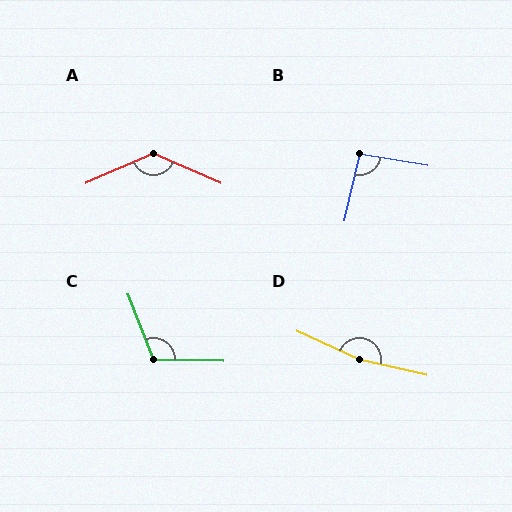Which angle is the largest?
D, at approximately 169 degrees.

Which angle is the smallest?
B, at approximately 94 degrees.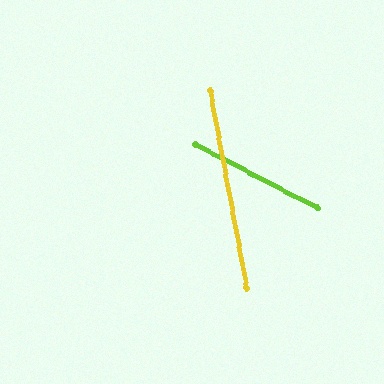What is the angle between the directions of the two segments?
Approximately 52 degrees.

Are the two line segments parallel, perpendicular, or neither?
Neither parallel nor perpendicular — they differ by about 52°.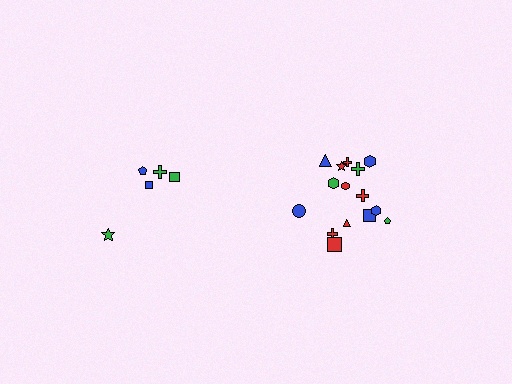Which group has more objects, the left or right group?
The right group.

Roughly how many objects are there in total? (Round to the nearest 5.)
Roughly 20 objects in total.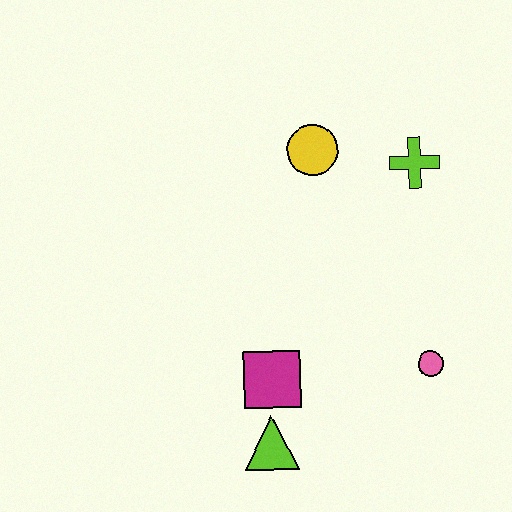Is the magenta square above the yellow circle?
No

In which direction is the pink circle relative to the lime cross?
The pink circle is below the lime cross.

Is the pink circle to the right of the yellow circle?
Yes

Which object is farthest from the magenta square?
The lime cross is farthest from the magenta square.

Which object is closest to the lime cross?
The yellow circle is closest to the lime cross.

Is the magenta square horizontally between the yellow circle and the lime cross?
No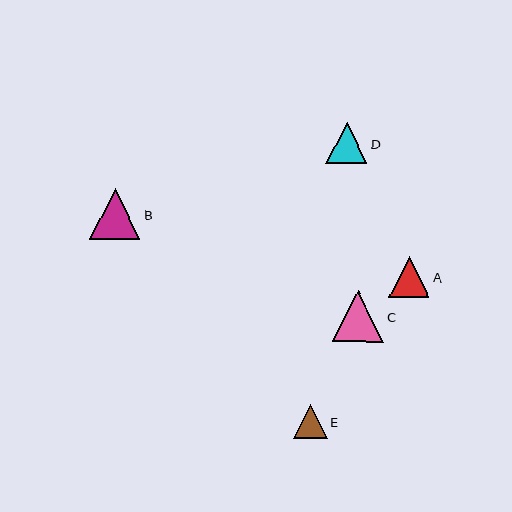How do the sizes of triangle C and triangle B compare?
Triangle C and triangle B are approximately the same size.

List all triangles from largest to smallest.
From largest to smallest: C, B, D, A, E.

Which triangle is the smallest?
Triangle E is the smallest with a size of approximately 34 pixels.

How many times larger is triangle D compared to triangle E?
Triangle D is approximately 1.2 times the size of triangle E.